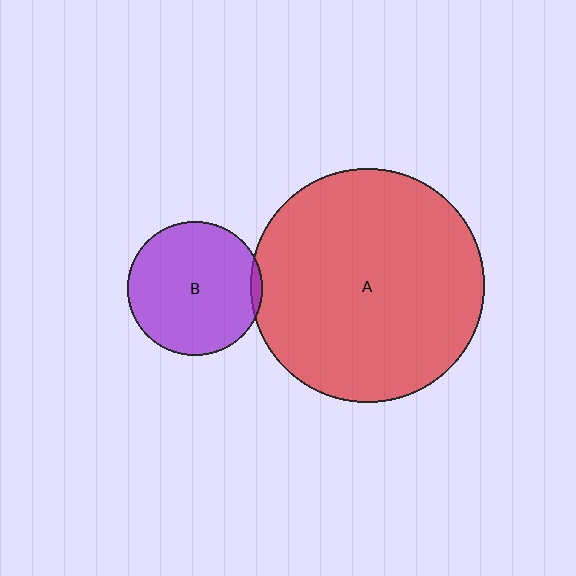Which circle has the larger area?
Circle A (red).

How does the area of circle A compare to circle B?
Approximately 3.0 times.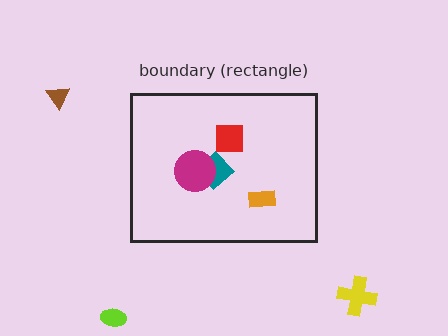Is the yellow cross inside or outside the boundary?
Outside.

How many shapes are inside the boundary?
4 inside, 3 outside.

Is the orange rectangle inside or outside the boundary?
Inside.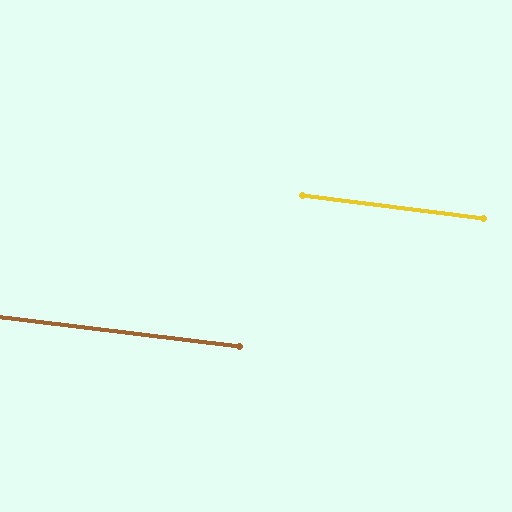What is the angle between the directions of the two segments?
Approximately 0 degrees.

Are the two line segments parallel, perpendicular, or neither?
Parallel — their directions differ by only 0.1°.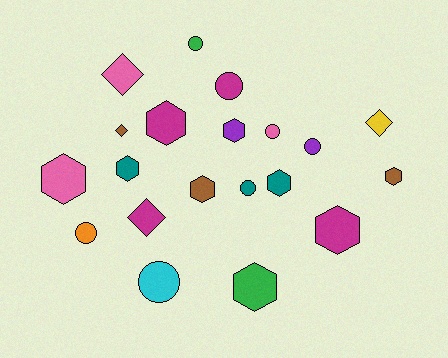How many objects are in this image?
There are 20 objects.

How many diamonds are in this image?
There are 4 diamonds.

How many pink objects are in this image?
There are 3 pink objects.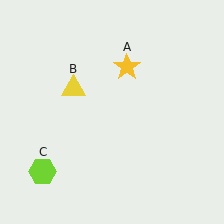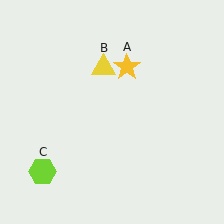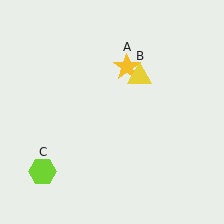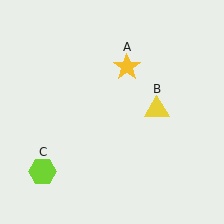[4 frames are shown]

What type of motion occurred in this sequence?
The yellow triangle (object B) rotated clockwise around the center of the scene.